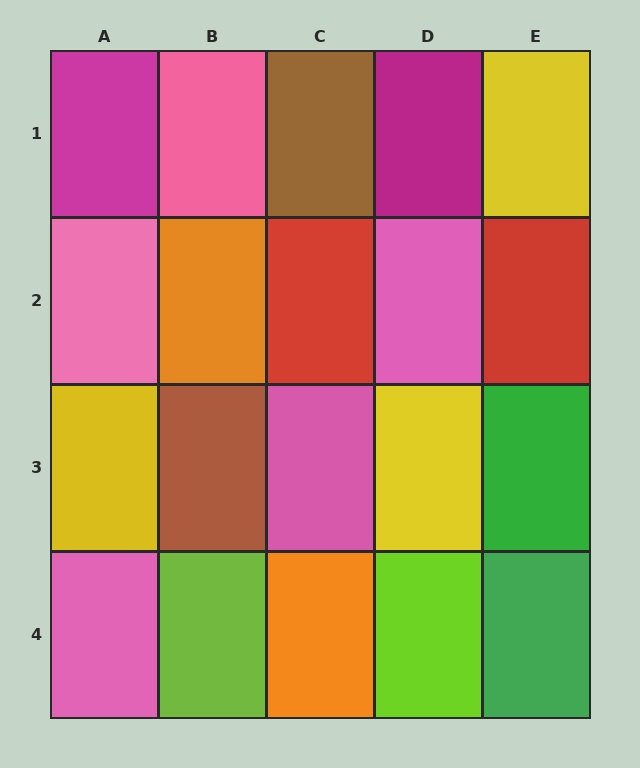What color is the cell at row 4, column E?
Green.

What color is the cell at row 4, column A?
Pink.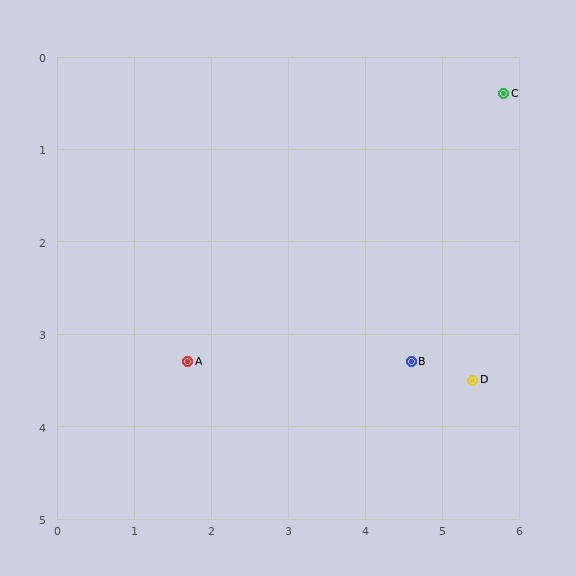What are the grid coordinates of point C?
Point C is at approximately (5.8, 0.4).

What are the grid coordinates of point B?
Point B is at approximately (4.6, 3.3).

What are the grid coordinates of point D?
Point D is at approximately (5.4, 3.5).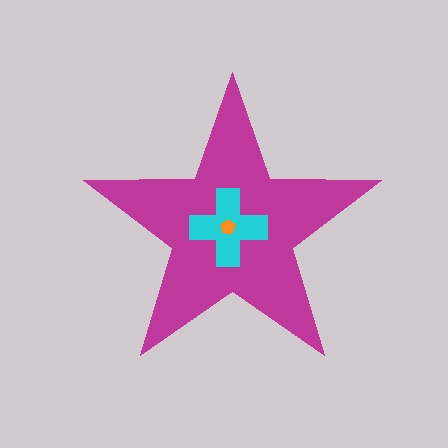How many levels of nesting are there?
3.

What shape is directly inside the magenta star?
The cyan cross.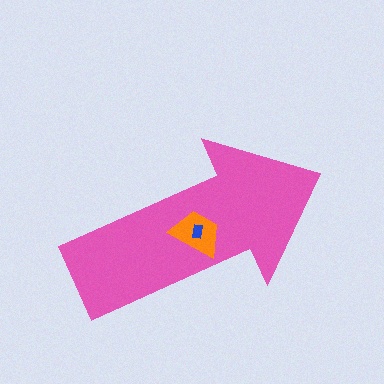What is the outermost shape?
The pink arrow.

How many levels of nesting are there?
3.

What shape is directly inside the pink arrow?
The orange trapezoid.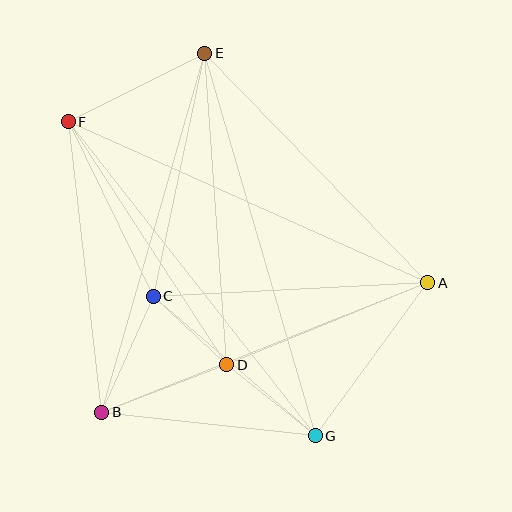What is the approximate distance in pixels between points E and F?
The distance between E and F is approximately 153 pixels.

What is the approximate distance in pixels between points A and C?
The distance between A and C is approximately 275 pixels.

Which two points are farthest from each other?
Points F and G are farthest from each other.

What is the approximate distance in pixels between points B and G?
The distance between B and G is approximately 215 pixels.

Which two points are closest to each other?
Points C and D are closest to each other.